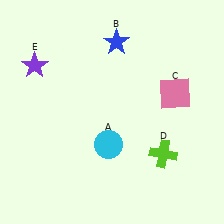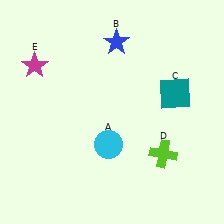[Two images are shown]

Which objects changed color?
C changed from pink to teal. E changed from purple to magenta.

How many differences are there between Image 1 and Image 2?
There are 2 differences between the two images.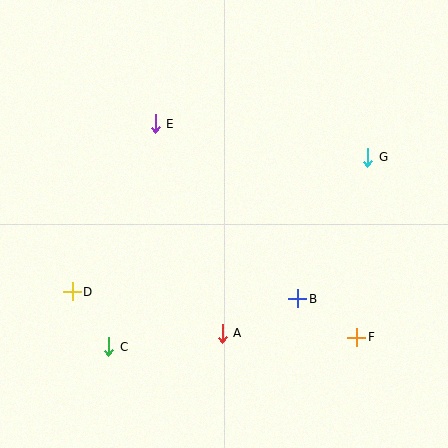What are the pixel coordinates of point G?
Point G is at (368, 157).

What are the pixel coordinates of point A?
Point A is at (222, 333).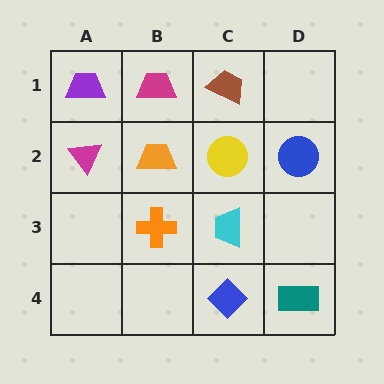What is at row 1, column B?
A magenta trapezoid.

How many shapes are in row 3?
2 shapes.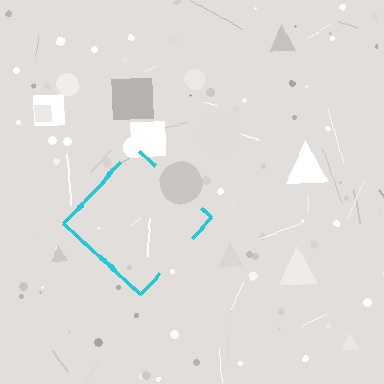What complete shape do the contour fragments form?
The contour fragments form a diamond.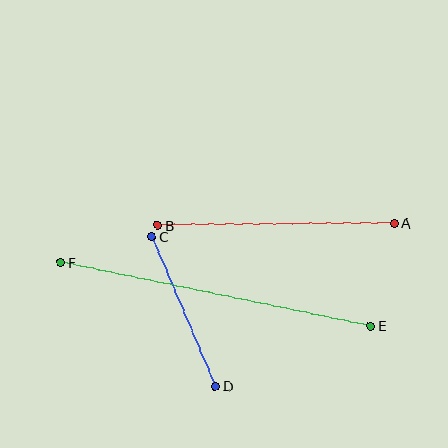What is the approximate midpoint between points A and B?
The midpoint is at approximately (276, 224) pixels.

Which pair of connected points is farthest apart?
Points E and F are farthest apart.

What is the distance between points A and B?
The distance is approximately 237 pixels.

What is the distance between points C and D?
The distance is approximately 162 pixels.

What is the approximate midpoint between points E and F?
The midpoint is at approximately (216, 294) pixels.